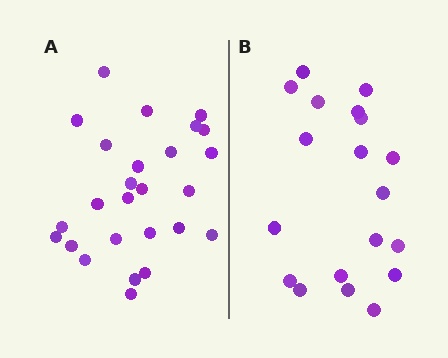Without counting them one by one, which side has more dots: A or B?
Region A (the left region) has more dots.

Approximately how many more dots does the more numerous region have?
Region A has roughly 8 or so more dots than region B.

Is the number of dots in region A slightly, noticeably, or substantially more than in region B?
Region A has noticeably more, but not dramatically so. The ratio is roughly 1.4 to 1.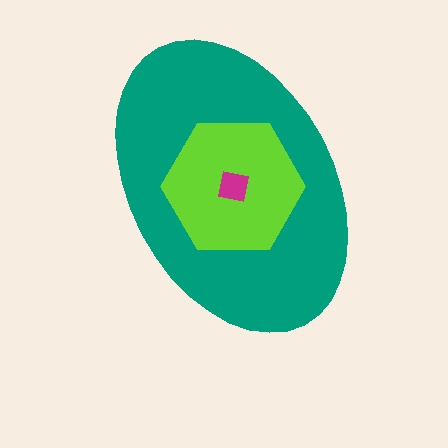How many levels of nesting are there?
3.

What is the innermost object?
The magenta square.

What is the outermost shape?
The teal ellipse.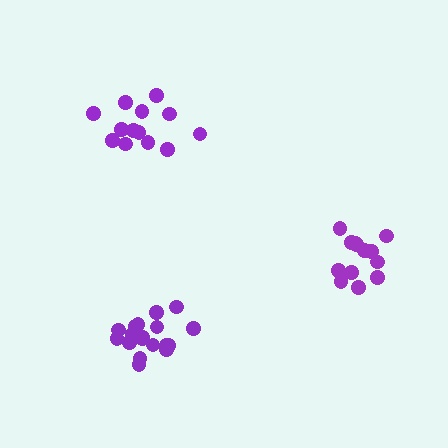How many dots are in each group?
Group 1: 13 dots, Group 2: 18 dots, Group 3: 13 dots (44 total).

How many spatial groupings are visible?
There are 3 spatial groupings.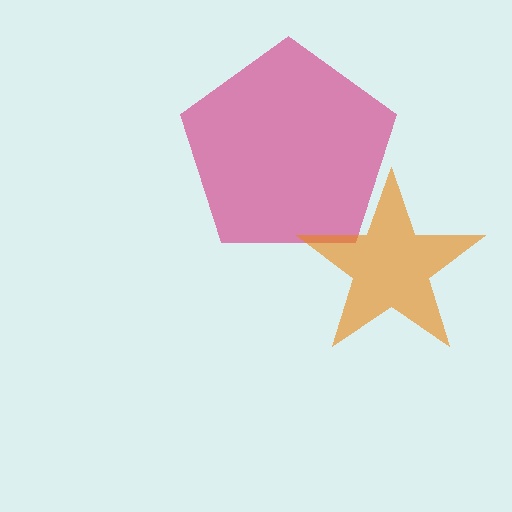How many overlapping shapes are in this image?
There are 2 overlapping shapes in the image.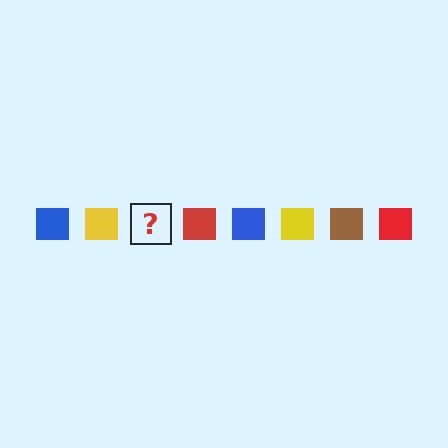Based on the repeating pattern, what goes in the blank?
The blank should be a brown square.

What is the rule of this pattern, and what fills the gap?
The rule is that the pattern cycles through blue, yellow, brown, red squares. The gap should be filled with a brown square.